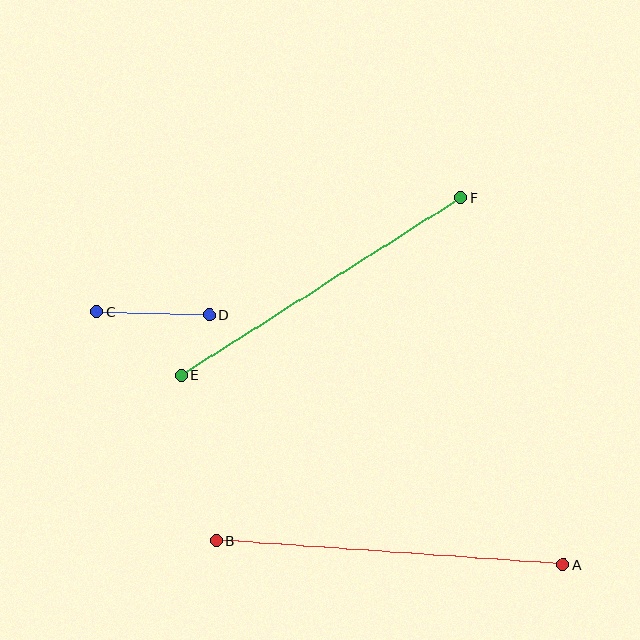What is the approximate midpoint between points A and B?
The midpoint is at approximately (390, 552) pixels.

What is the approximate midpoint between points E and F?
The midpoint is at approximately (321, 286) pixels.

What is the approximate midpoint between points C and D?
The midpoint is at approximately (153, 313) pixels.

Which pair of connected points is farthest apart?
Points A and B are farthest apart.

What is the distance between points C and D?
The distance is approximately 112 pixels.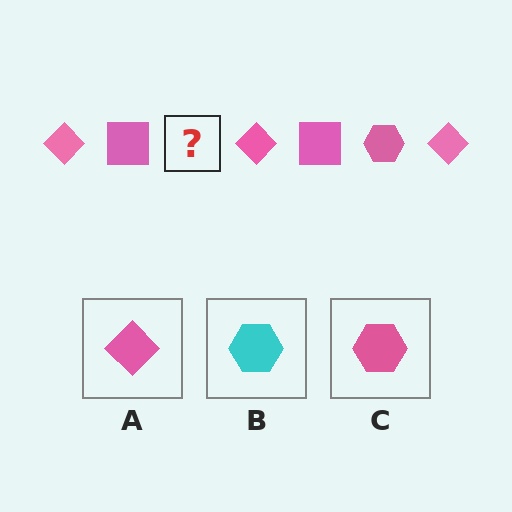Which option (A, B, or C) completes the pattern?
C.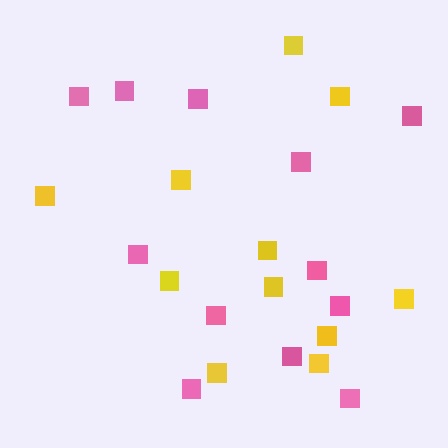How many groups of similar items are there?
There are 2 groups: one group of pink squares (12) and one group of yellow squares (11).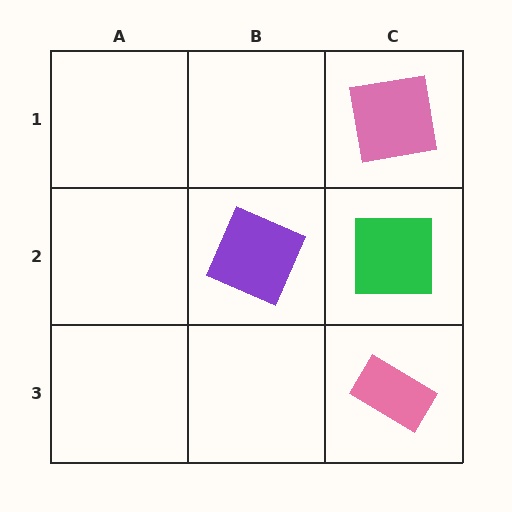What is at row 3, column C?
A pink rectangle.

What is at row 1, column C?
A pink square.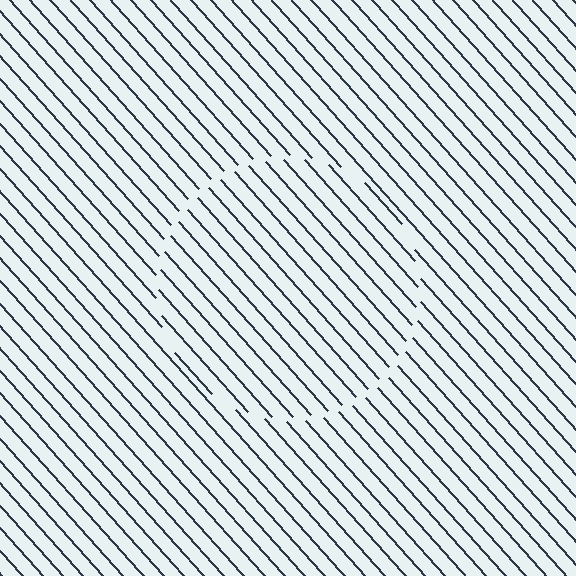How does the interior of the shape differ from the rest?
The interior of the shape contains the same grating, shifted by half a period — the contour is defined by the phase discontinuity where line-ends from the inner and outer gratings abut.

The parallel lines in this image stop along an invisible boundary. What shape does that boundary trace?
An illusory circle. The interior of the shape contains the same grating, shifted by half a period — the contour is defined by the phase discontinuity where line-ends from the inner and outer gratings abut.